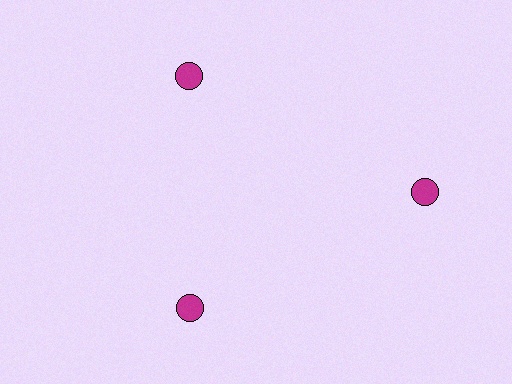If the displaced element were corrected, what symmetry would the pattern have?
It would have 3-fold rotational symmetry — the pattern would map onto itself every 120 degrees.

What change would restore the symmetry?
The symmetry would be restored by moving it inward, back onto the ring so that all 3 circles sit at equal angles and equal distance from the center.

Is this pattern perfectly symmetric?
No. The 3 magenta circles are arranged in a ring, but one element near the 3 o'clock position is pushed outward from the center, breaking the 3-fold rotational symmetry.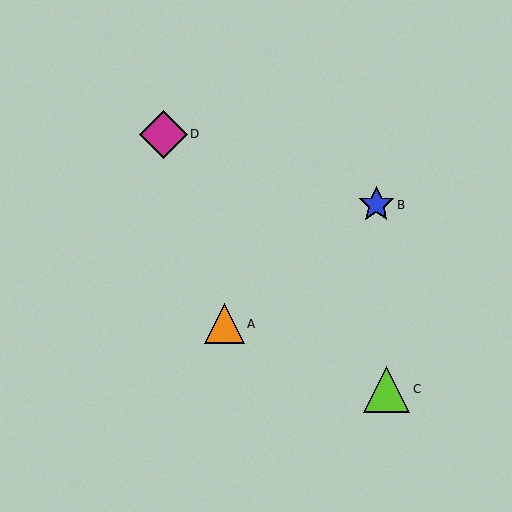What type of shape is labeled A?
Shape A is an orange triangle.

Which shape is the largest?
The magenta diamond (labeled D) is the largest.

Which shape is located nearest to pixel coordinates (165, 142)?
The magenta diamond (labeled D) at (163, 134) is nearest to that location.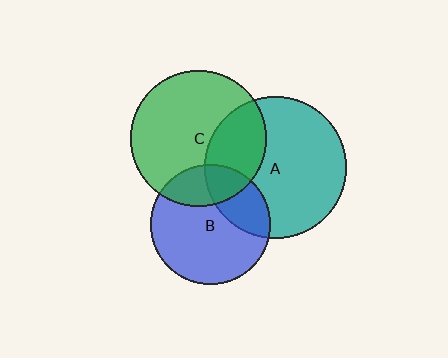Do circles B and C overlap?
Yes.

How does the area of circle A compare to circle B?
Approximately 1.4 times.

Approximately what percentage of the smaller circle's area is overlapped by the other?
Approximately 25%.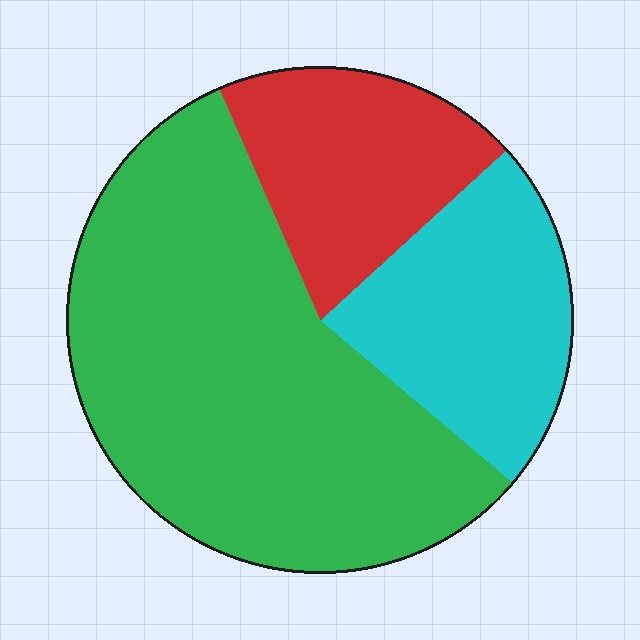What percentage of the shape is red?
Red takes up about one fifth (1/5) of the shape.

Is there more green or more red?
Green.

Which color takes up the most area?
Green, at roughly 55%.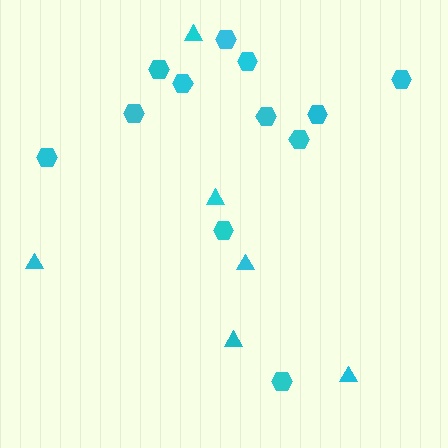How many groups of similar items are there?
There are 2 groups: one group of triangles (6) and one group of hexagons (12).